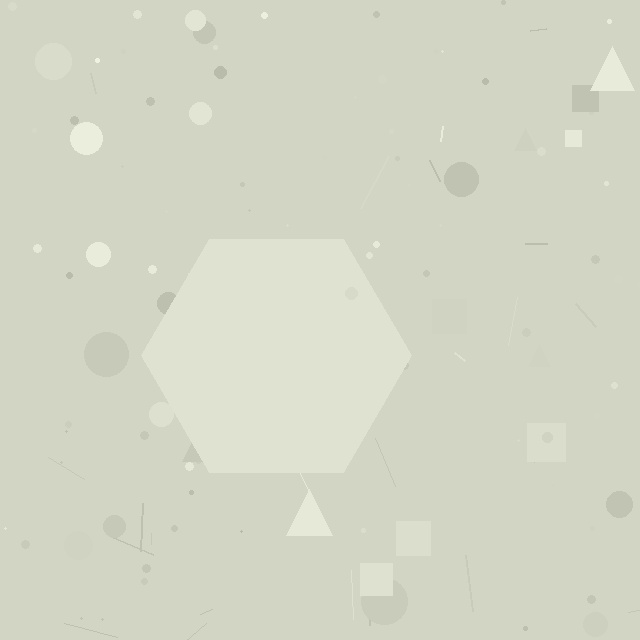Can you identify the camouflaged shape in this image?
The camouflaged shape is a hexagon.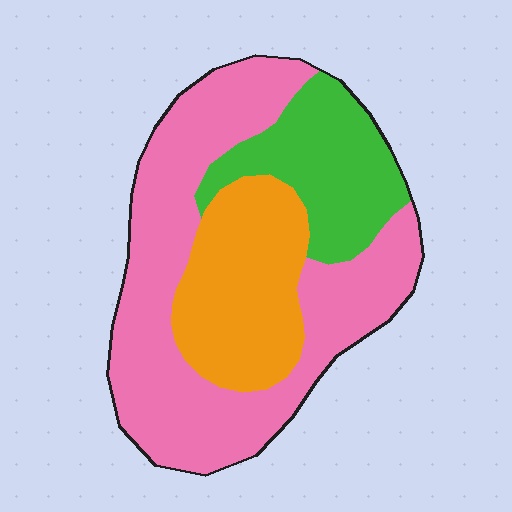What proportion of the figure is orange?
Orange takes up between a sixth and a third of the figure.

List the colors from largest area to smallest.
From largest to smallest: pink, orange, green.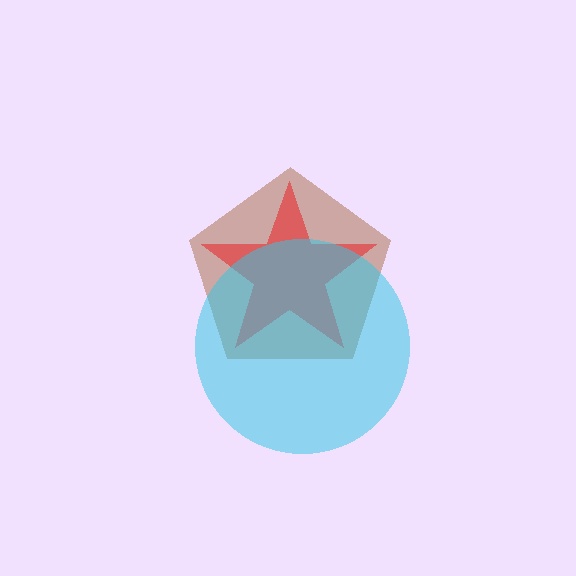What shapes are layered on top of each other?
The layered shapes are: a brown pentagon, a red star, a cyan circle.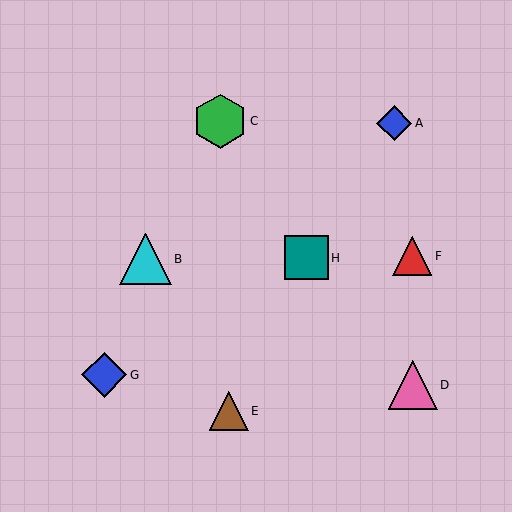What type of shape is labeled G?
Shape G is a blue diamond.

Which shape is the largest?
The green hexagon (labeled C) is the largest.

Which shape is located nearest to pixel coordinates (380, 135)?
The blue diamond (labeled A) at (394, 123) is nearest to that location.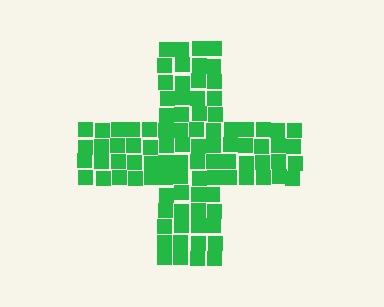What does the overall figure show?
The overall figure shows a cross.